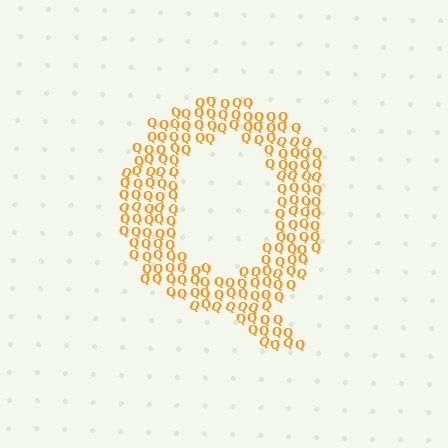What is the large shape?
The large shape is the letter Q.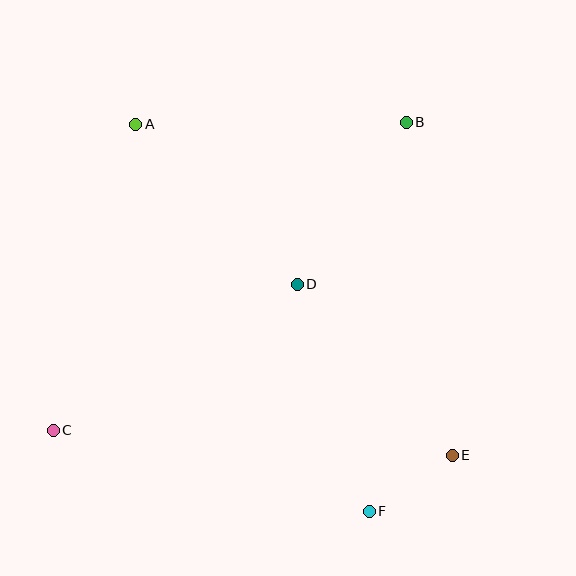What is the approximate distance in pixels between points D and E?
The distance between D and E is approximately 231 pixels.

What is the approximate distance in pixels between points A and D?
The distance between A and D is approximately 227 pixels.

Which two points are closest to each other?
Points E and F are closest to each other.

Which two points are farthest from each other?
Points B and C are farthest from each other.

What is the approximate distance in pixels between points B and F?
The distance between B and F is approximately 391 pixels.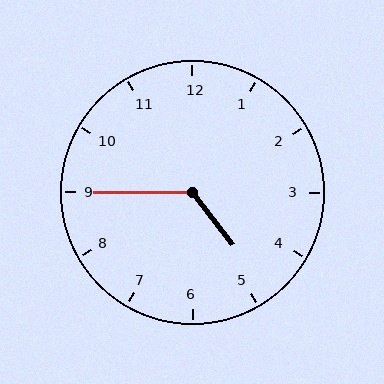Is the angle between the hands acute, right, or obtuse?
It is obtuse.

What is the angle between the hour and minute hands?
Approximately 128 degrees.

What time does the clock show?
4:45.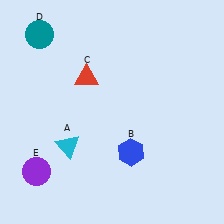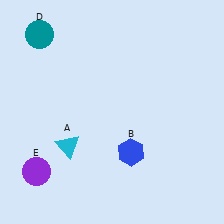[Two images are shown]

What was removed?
The red triangle (C) was removed in Image 2.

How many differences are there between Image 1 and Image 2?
There is 1 difference between the two images.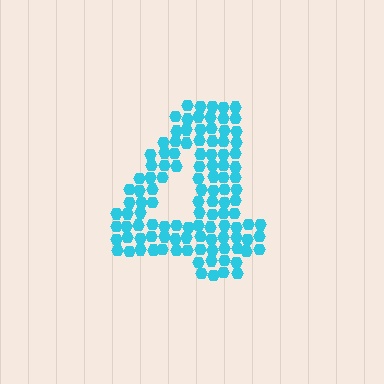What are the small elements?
The small elements are hexagons.